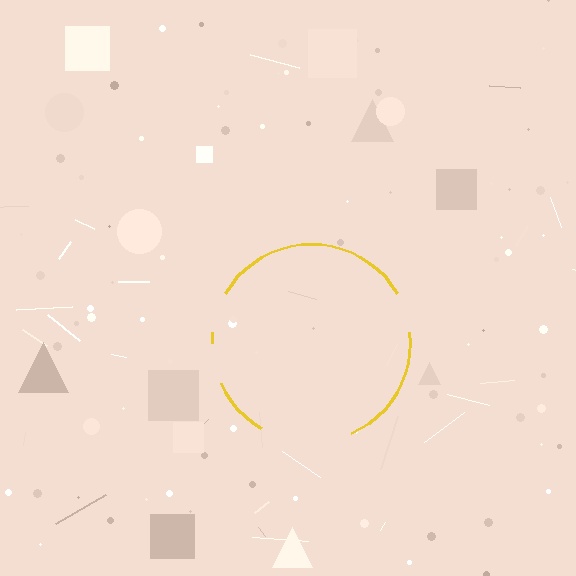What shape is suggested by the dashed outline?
The dashed outline suggests a circle.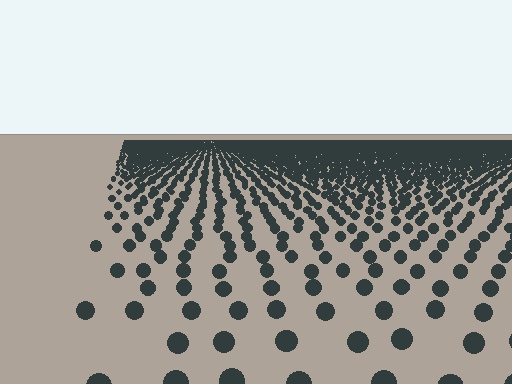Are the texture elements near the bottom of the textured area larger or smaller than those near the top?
Larger. Near the bottom, elements are closer to the viewer and appear at a bigger on-screen size.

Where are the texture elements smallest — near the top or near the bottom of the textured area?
Near the top.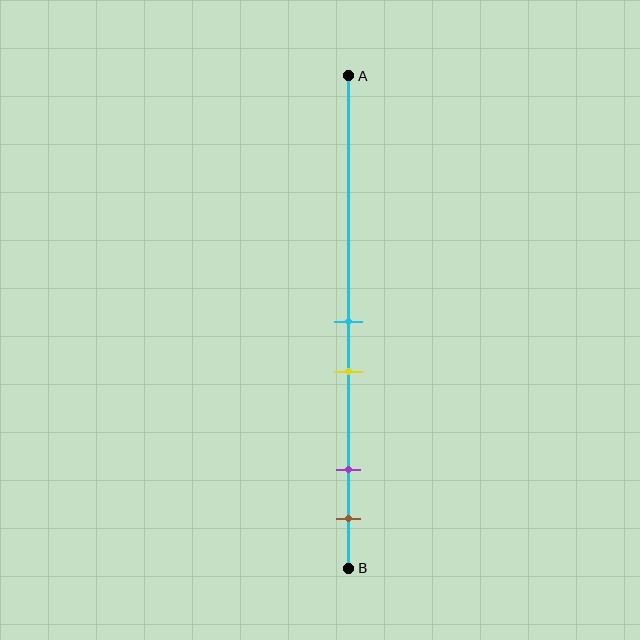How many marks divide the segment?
There are 4 marks dividing the segment.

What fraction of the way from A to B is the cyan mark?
The cyan mark is approximately 50% (0.5) of the way from A to B.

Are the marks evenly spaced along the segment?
No, the marks are not evenly spaced.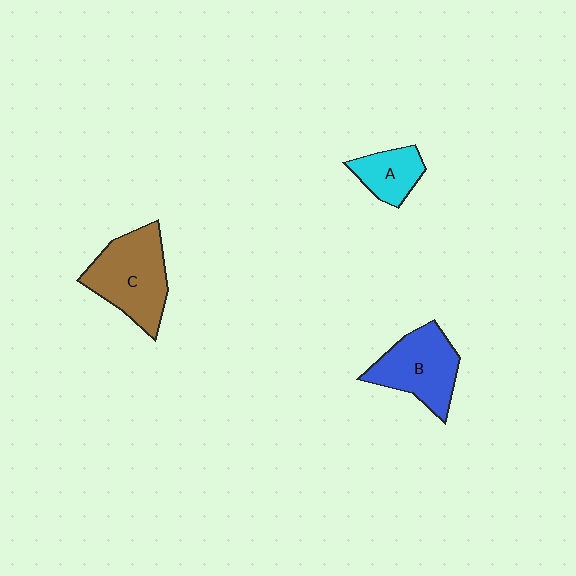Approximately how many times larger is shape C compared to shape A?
Approximately 2.0 times.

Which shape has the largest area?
Shape C (brown).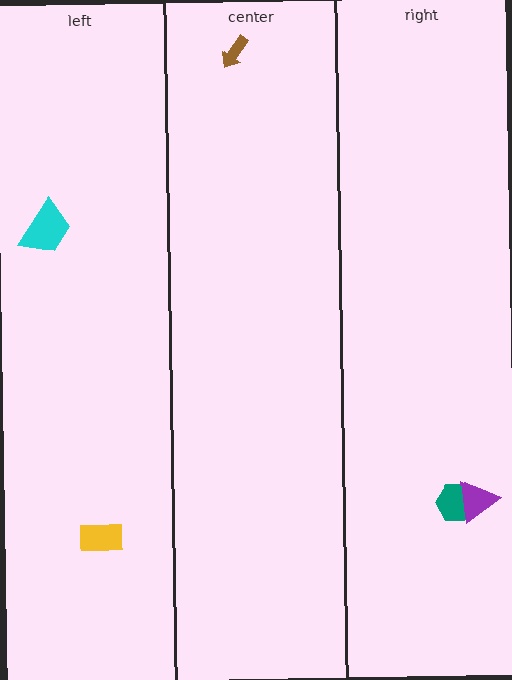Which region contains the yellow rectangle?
The left region.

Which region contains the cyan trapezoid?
The left region.